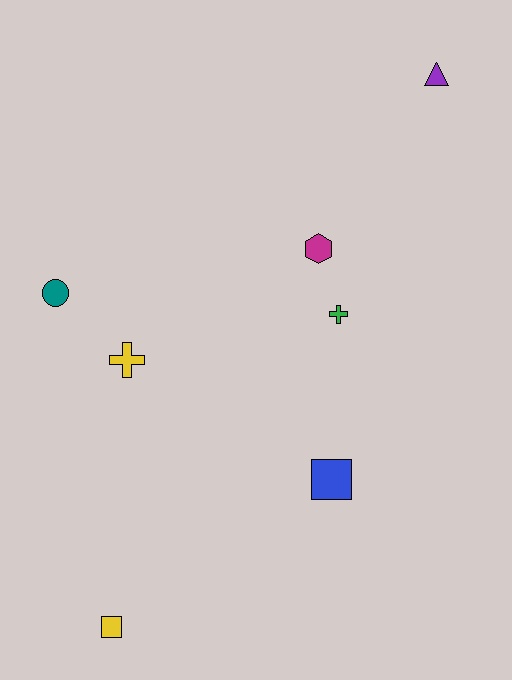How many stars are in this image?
There are no stars.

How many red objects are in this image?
There are no red objects.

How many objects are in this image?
There are 7 objects.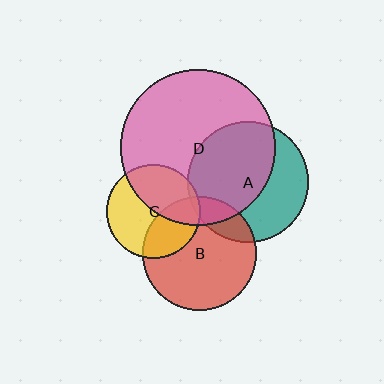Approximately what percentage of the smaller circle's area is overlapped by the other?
Approximately 15%.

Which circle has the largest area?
Circle D (pink).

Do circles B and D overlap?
Yes.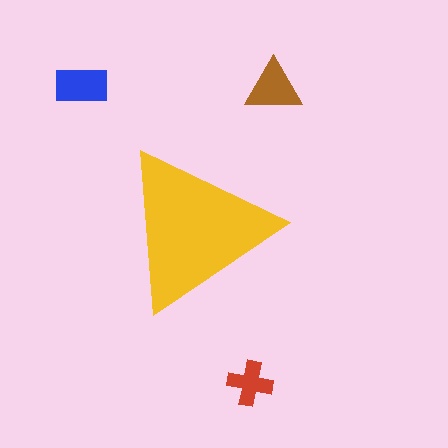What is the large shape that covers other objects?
A yellow triangle.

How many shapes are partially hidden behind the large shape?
0 shapes are partially hidden.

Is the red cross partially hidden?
No, the red cross is fully visible.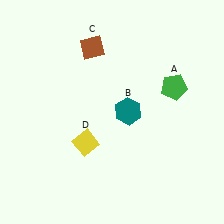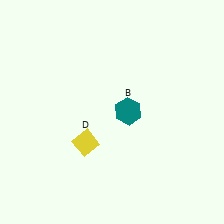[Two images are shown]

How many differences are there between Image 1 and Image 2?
There are 2 differences between the two images.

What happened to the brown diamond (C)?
The brown diamond (C) was removed in Image 2. It was in the top-left area of Image 1.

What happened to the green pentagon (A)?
The green pentagon (A) was removed in Image 2. It was in the top-right area of Image 1.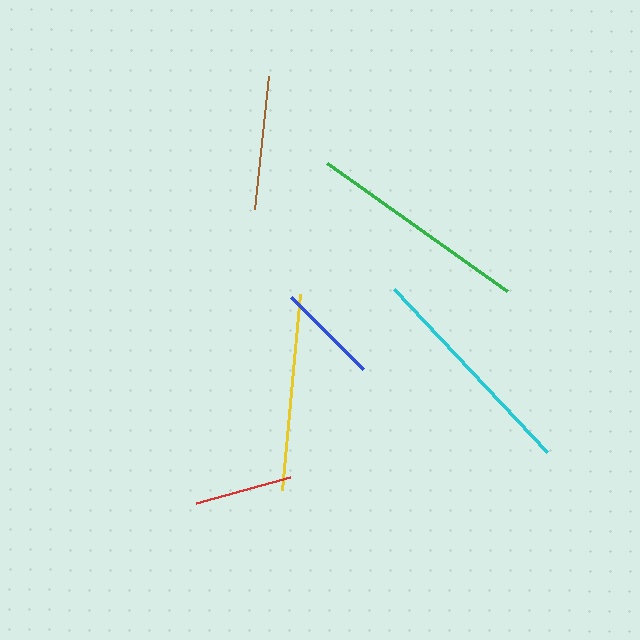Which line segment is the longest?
The cyan line is the longest at approximately 224 pixels.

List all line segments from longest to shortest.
From longest to shortest: cyan, green, yellow, brown, blue, red.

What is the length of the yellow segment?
The yellow segment is approximately 196 pixels long.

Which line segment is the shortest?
The red line is the shortest at approximately 98 pixels.